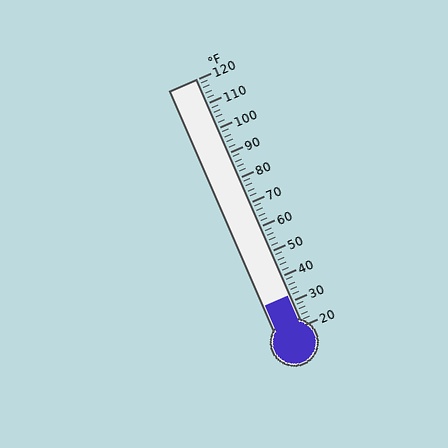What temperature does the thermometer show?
The thermometer shows approximately 32°F.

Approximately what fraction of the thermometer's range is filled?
The thermometer is filled to approximately 10% of its range.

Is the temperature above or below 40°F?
The temperature is below 40°F.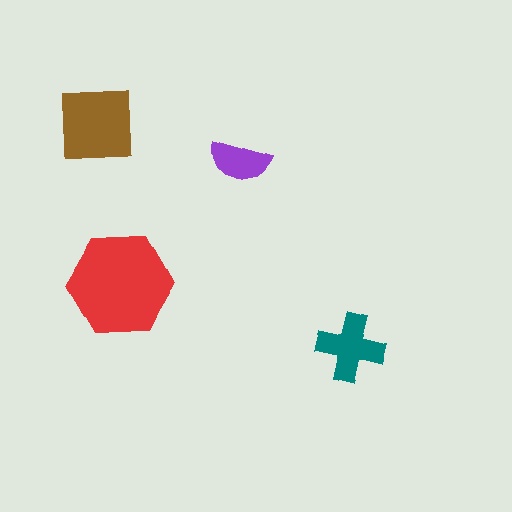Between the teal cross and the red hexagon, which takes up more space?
The red hexagon.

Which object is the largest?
The red hexagon.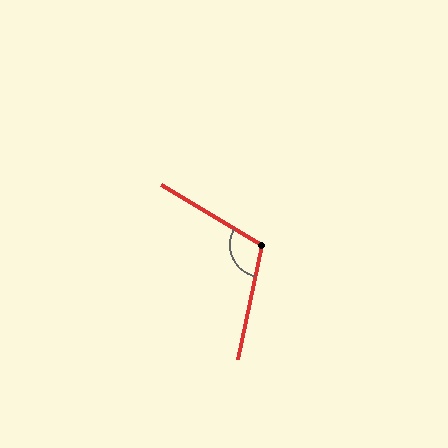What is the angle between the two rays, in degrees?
Approximately 108 degrees.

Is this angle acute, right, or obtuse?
It is obtuse.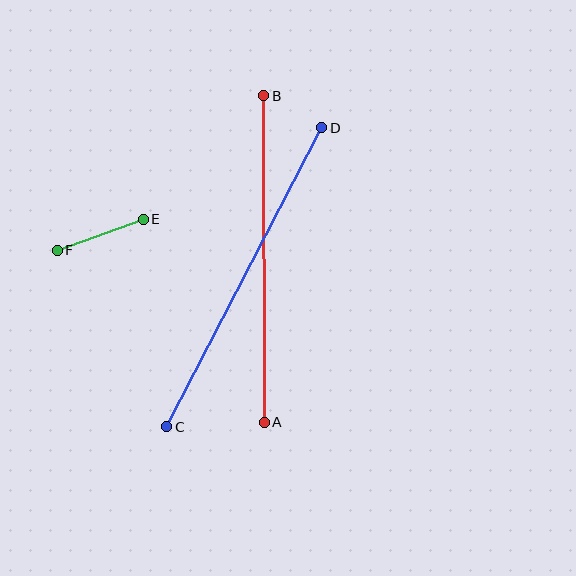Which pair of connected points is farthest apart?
Points C and D are farthest apart.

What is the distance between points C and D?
The distance is approximately 337 pixels.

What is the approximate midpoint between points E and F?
The midpoint is at approximately (100, 235) pixels.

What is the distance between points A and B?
The distance is approximately 327 pixels.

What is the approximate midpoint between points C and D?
The midpoint is at approximately (244, 277) pixels.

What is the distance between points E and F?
The distance is approximately 91 pixels.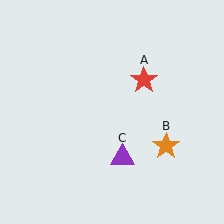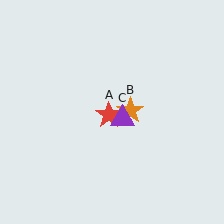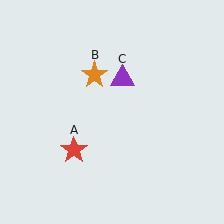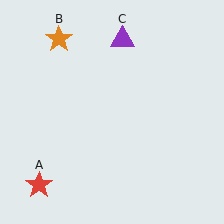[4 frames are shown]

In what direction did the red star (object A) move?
The red star (object A) moved down and to the left.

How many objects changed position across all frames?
3 objects changed position: red star (object A), orange star (object B), purple triangle (object C).